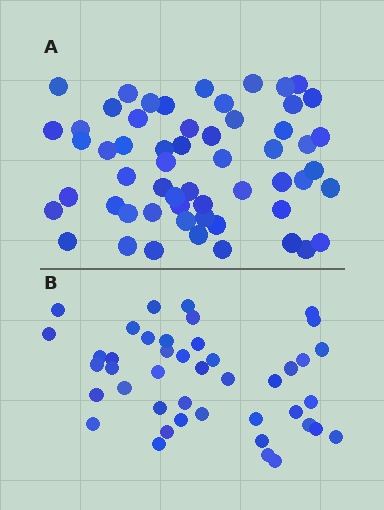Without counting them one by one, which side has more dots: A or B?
Region A (the top region) has more dots.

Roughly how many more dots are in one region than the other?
Region A has approximately 15 more dots than region B.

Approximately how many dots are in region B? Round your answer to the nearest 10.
About 40 dots. (The exact count is 43, which rounds to 40.)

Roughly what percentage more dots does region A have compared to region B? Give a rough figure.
About 35% more.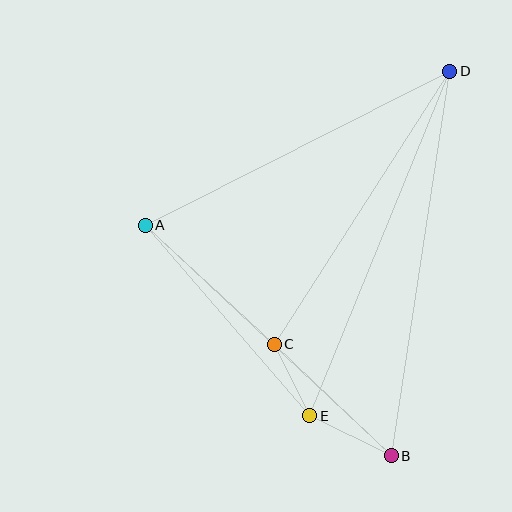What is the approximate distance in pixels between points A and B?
The distance between A and B is approximately 337 pixels.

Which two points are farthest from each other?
Points B and D are farthest from each other.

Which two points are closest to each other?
Points C and E are closest to each other.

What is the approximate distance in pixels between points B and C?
The distance between B and C is approximately 162 pixels.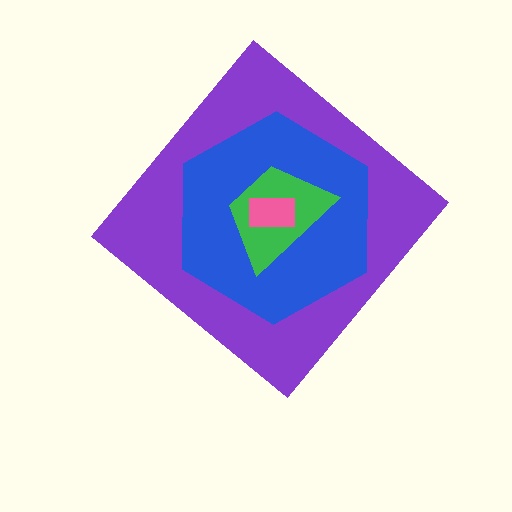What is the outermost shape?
The purple diamond.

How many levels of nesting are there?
4.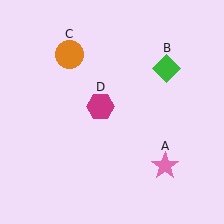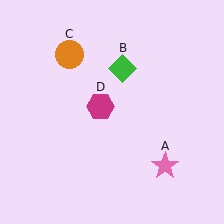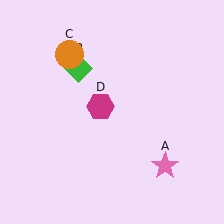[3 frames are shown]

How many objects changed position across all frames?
1 object changed position: green diamond (object B).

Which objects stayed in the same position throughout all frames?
Pink star (object A) and orange circle (object C) and magenta hexagon (object D) remained stationary.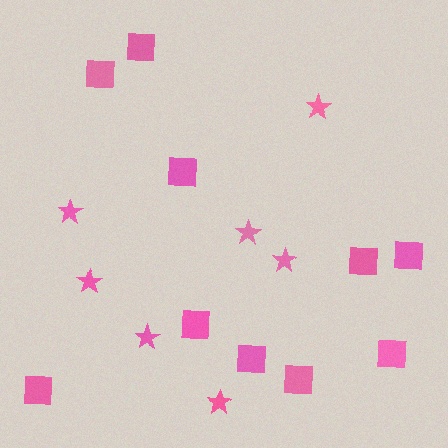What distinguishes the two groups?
There are 2 groups: one group of stars (7) and one group of squares (10).